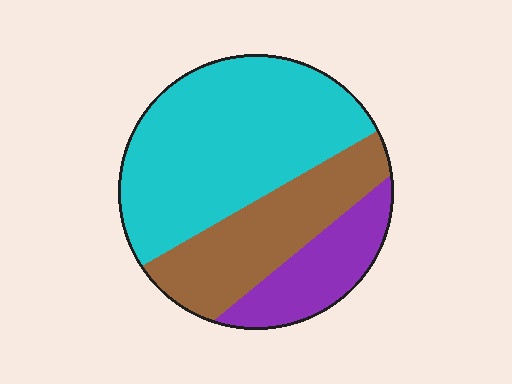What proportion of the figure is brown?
Brown covers about 30% of the figure.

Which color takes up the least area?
Purple, at roughly 20%.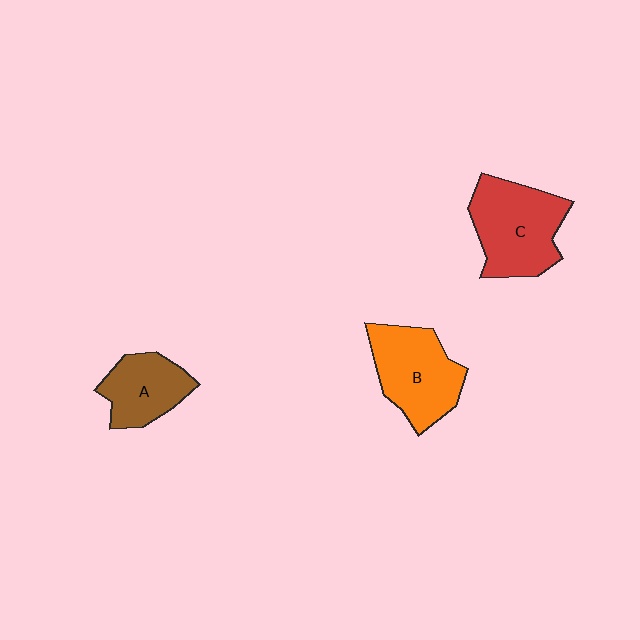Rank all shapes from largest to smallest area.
From largest to smallest: C (red), B (orange), A (brown).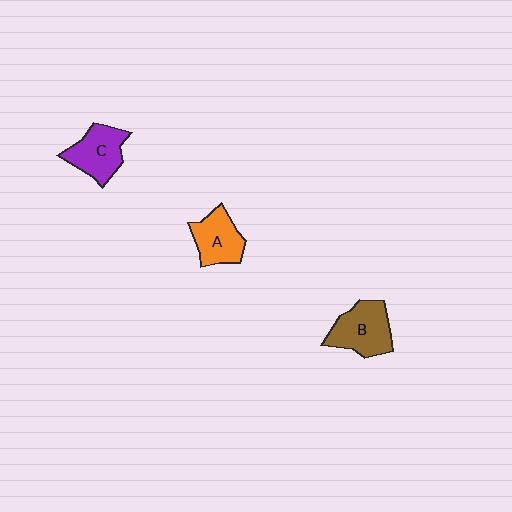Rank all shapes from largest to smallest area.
From largest to smallest: B (brown), C (purple), A (orange).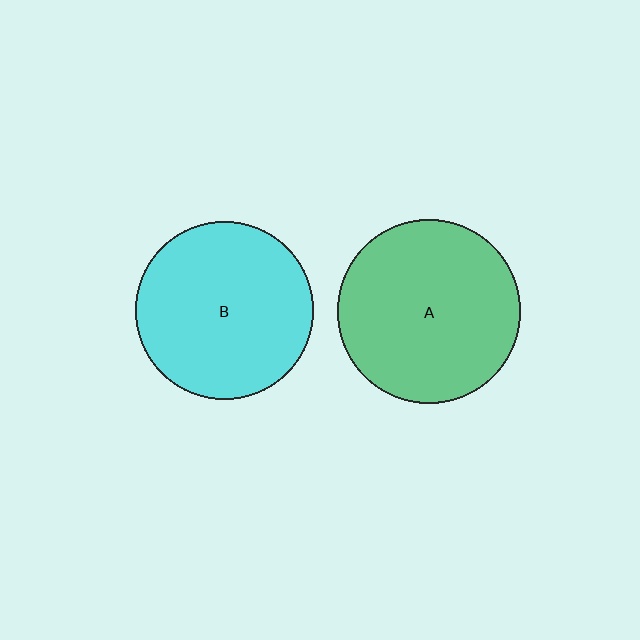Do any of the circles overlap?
No, none of the circles overlap.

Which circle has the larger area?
Circle A (green).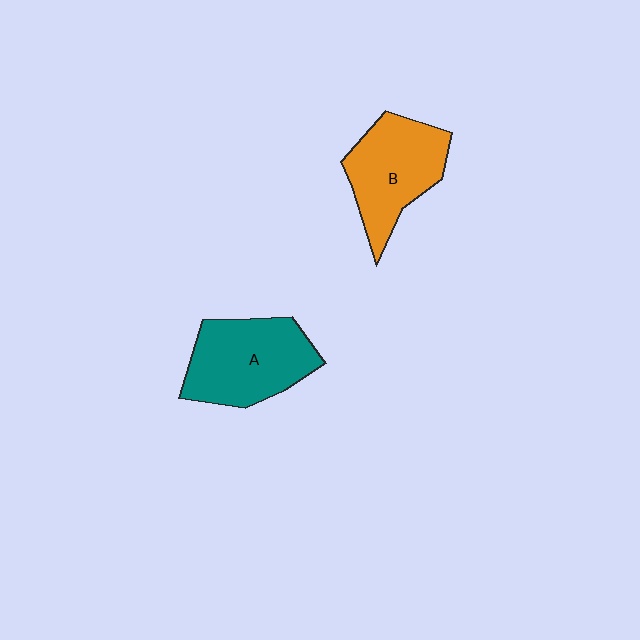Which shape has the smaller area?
Shape B (orange).